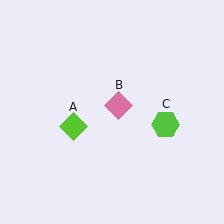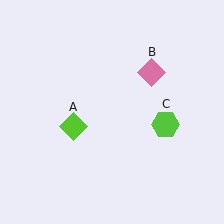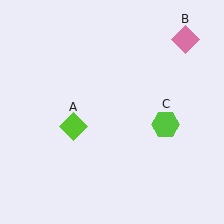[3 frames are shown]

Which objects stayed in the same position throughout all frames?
Lime diamond (object A) and lime hexagon (object C) remained stationary.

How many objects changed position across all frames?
1 object changed position: pink diamond (object B).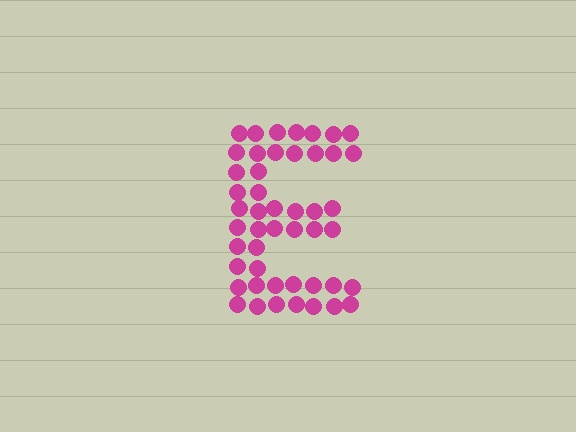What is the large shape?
The large shape is the letter E.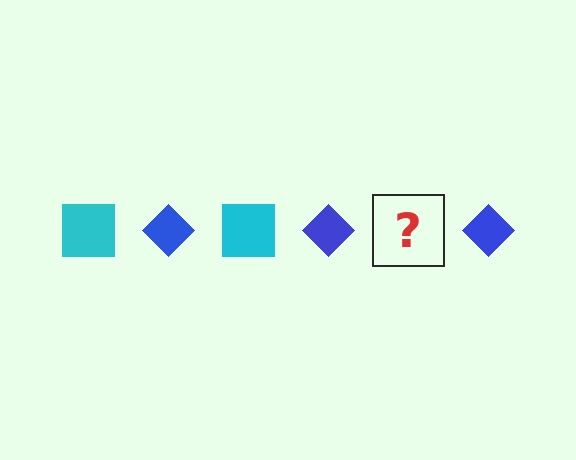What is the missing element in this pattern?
The missing element is a cyan square.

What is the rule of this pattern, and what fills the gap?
The rule is that the pattern alternates between cyan square and blue diamond. The gap should be filled with a cyan square.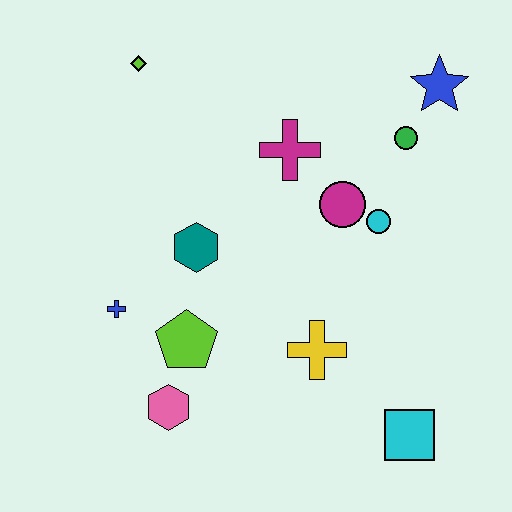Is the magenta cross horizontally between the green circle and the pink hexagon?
Yes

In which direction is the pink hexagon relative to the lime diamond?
The pink hexagon is below the lime diamond.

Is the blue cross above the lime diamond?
No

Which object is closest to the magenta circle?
The cyan circle is closest to the magenta circle.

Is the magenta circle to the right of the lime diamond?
Yes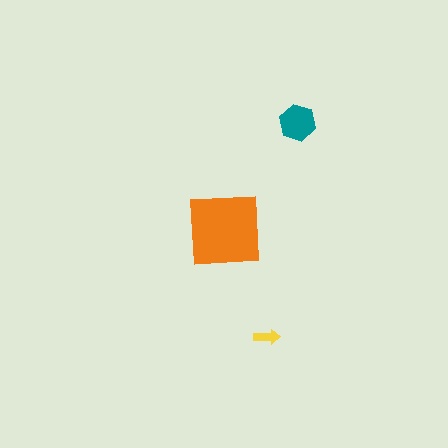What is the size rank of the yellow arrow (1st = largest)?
3rd.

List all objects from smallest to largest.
The yellow arrow, the teal hexagon, the orange square.